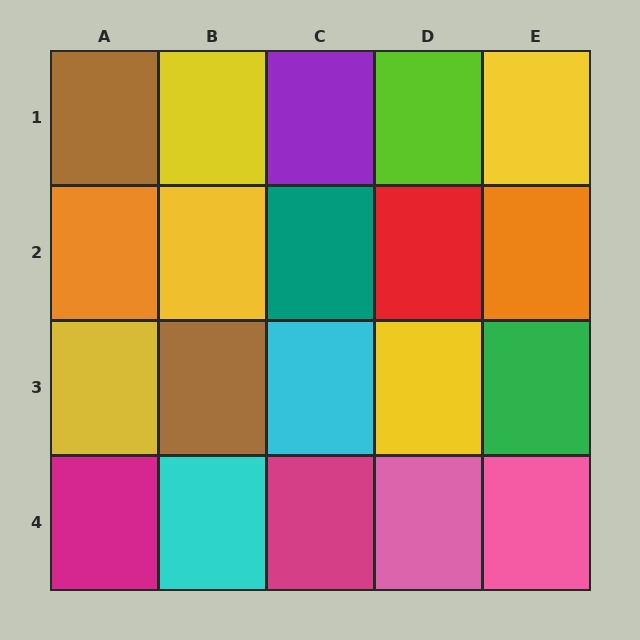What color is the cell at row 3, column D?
Yellow.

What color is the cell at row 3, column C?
Cyan.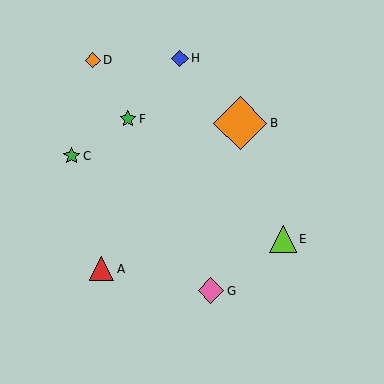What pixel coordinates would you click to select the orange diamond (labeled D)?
Click at (93, 60) to select the orange diamond D.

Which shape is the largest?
The orange diamond (labeled B) is the largest.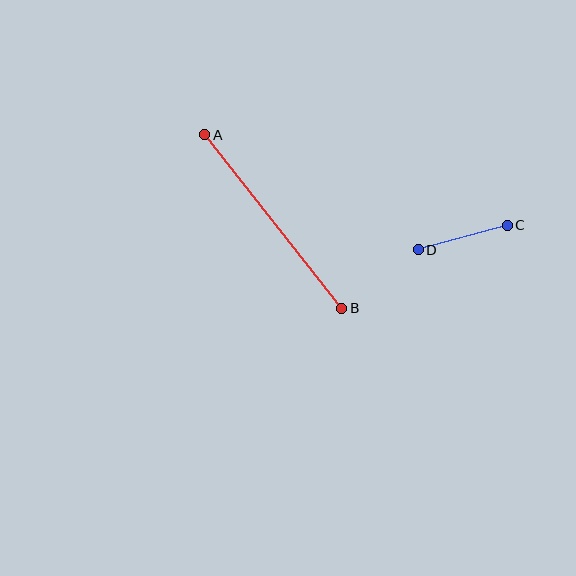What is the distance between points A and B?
The distance is approximately 221 pixels.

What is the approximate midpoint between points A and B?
The midpoint is at approximately (273, 222) pixels.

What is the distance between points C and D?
The distance is approximately 92 pixels.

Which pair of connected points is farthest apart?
Points A and B are farthest apart.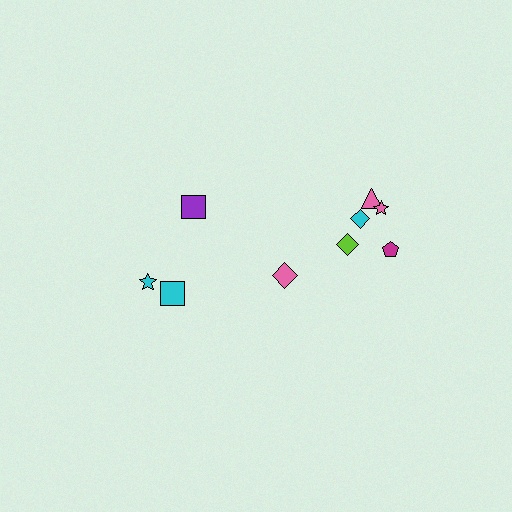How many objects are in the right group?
There are 6 objects.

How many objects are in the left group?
There are 3 objects.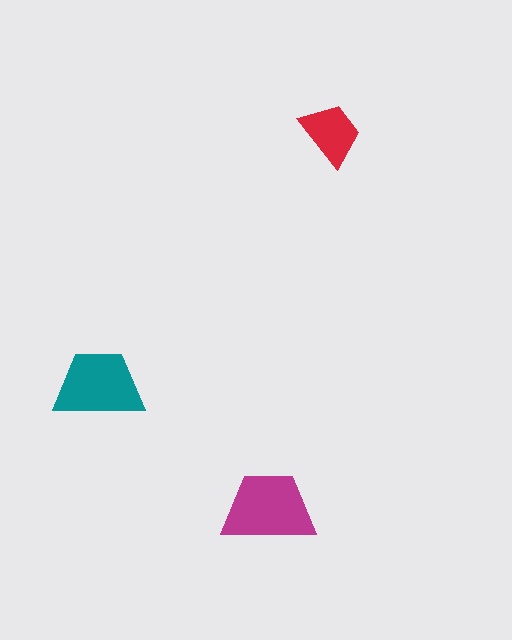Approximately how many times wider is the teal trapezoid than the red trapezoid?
About 1.5 times wider.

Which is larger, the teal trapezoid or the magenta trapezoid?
The magenta one.